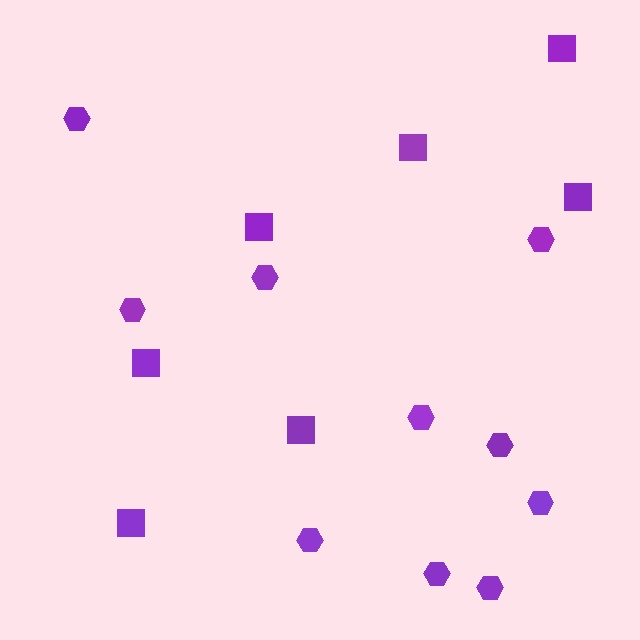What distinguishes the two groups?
There are 2 groups: one group of squares (7) and one group of hexagons (10).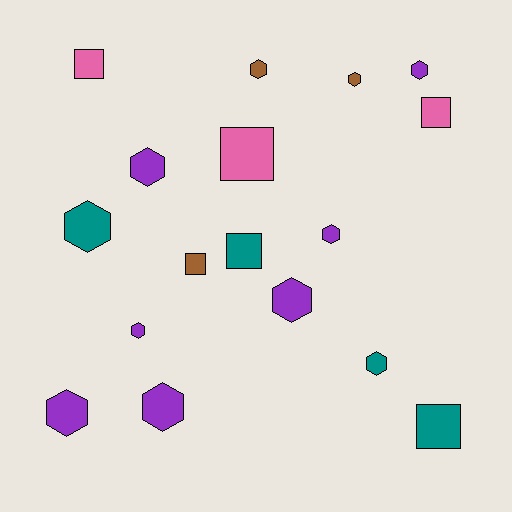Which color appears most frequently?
Purple, with 7 objects.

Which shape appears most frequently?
Hexagon, with 11 objects.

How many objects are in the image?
There are 17 objects.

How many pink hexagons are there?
There are no pink hexagons.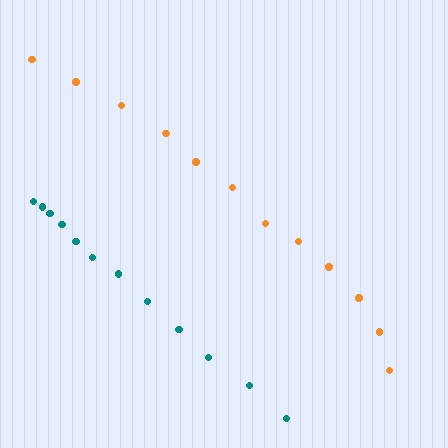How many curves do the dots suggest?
There are 2 distinct paths.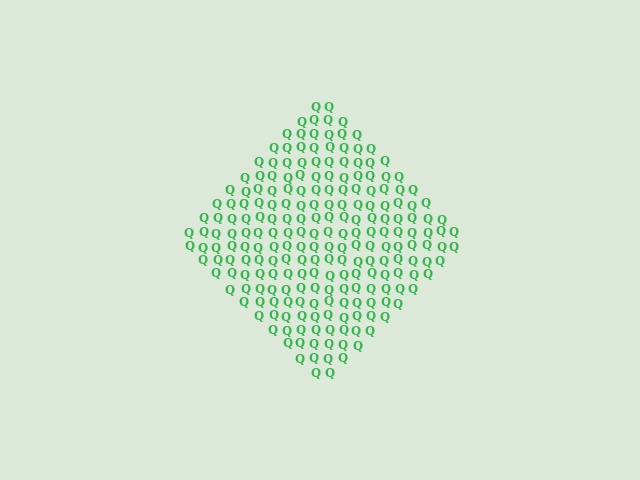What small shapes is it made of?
It is made of small letter Q's.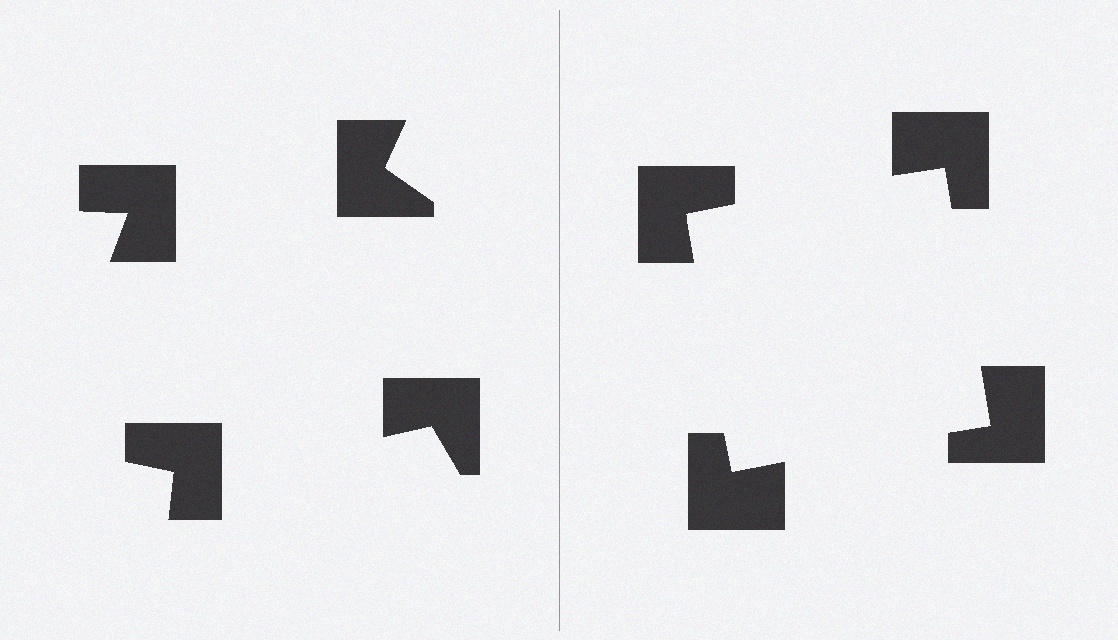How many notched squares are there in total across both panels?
8 — 4 on each side.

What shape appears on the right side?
An illusory square.